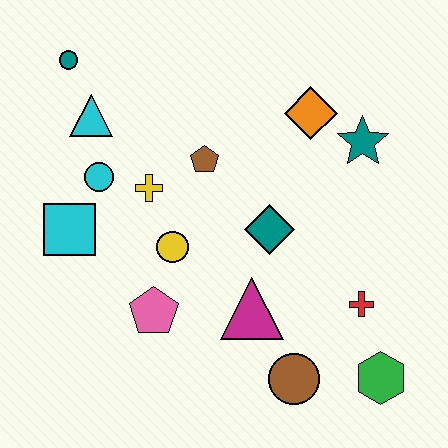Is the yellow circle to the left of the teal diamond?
Yes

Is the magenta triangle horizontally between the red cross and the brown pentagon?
Yes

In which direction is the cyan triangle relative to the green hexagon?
The cyan triangle is to the left of the green hexagon.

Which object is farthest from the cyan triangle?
The green hexagon is farthest from the cyan triangle.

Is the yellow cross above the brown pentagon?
No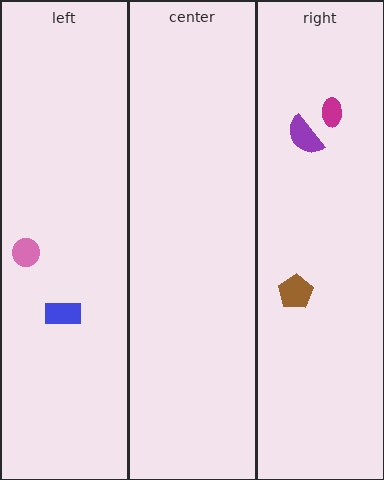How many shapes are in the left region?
2.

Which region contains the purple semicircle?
The right region.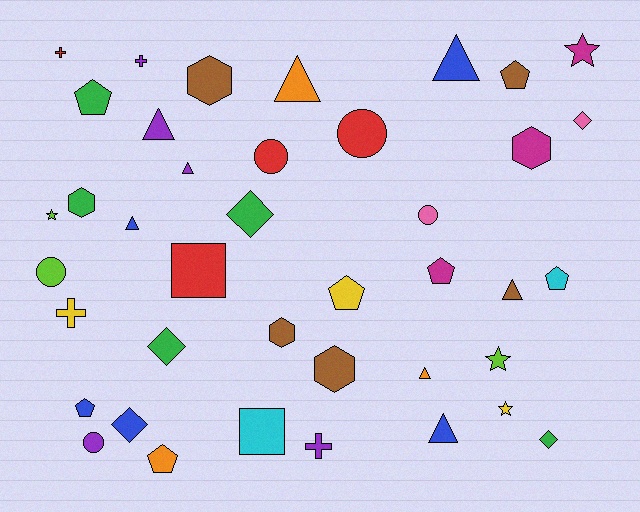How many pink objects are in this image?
There are 2 pink objects.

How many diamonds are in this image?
There are 5 diamonds.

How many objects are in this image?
There are 40 objects.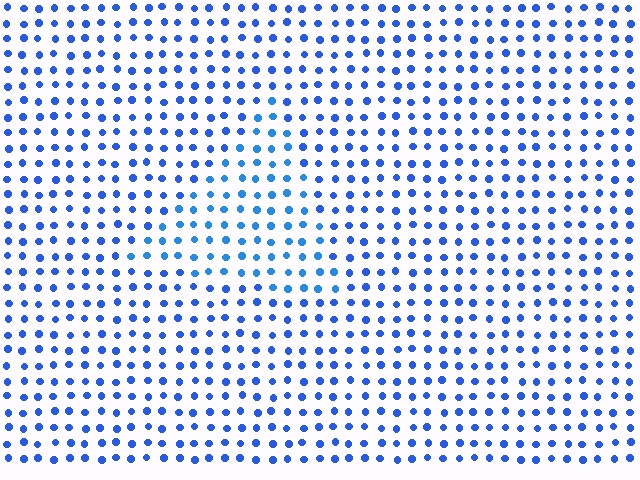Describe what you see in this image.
The image is filled with small blue elements in a uniform arrangement. A triangle-shaped region is visible where the elements are tinted to a slightly different hue, forming a subtle color boundary.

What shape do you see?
I see a triangle.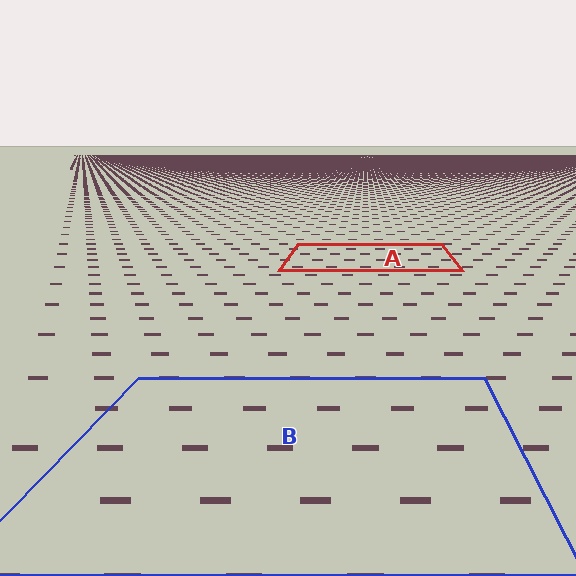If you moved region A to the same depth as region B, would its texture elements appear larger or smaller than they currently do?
They would appear larger. At a closer depth, the same texture elements are projected at a bigger on-screen size.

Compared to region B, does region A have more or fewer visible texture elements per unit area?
Region A has more texture elements per unit area — they are packed more densely because it is farther away.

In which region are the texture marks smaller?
The texture marks are smaller in region A, because it is farther away.